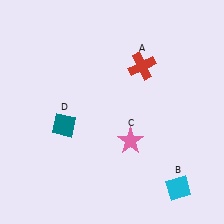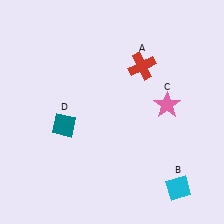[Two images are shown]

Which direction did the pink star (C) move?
The pink star (C) moved right.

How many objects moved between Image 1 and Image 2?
1 object moved between the two images.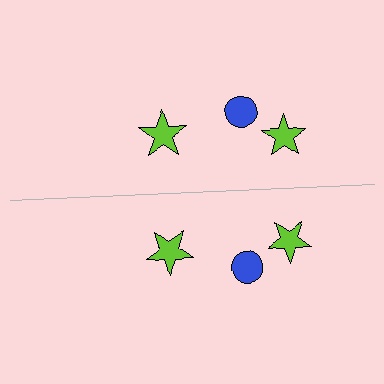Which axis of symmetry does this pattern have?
The pattern has a horizontal axis of symmetry running through the center of the image.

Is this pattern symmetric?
Yes, this pattern has bilateral (reflection) symmetry.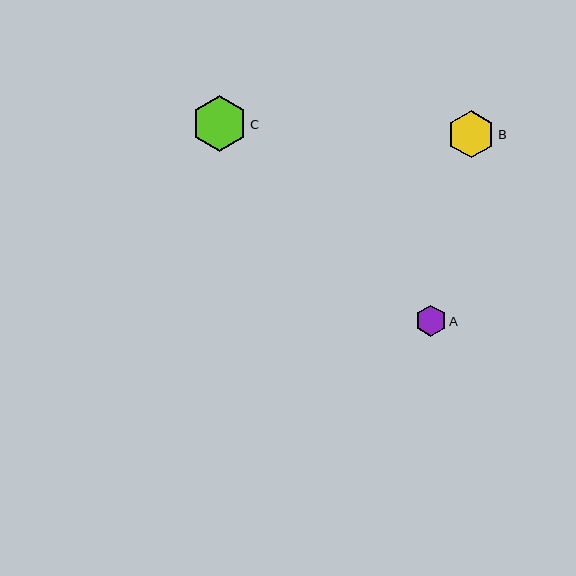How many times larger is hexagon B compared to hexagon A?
Hexagon B is approximately 1.5 times the size of hexagon A.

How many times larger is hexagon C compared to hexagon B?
Hexagon C is approximately 1.2 times the size of hexagon B.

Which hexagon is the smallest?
Hexagon A is the smallest with a size of approximately 31 pixels.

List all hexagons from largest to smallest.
From largest to smallest: C, B, A.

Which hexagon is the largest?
Hexagon C is the largest with a size of approximately 55 pixels.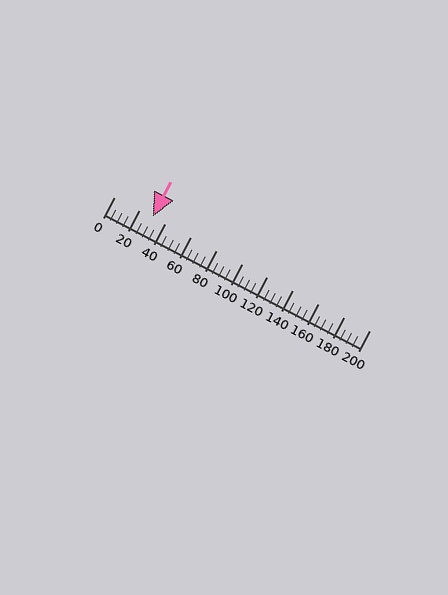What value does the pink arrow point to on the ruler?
The pink arrow points to approximately 30.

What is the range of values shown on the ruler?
The ruler shows values from 0 to 200.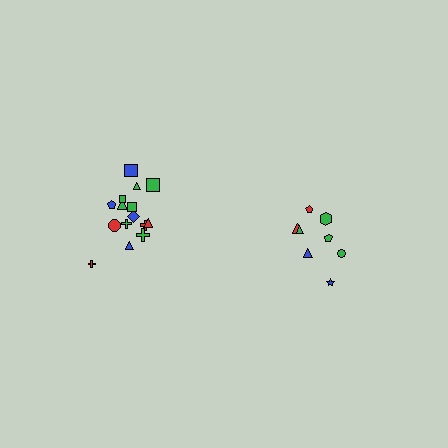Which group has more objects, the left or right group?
The left group.